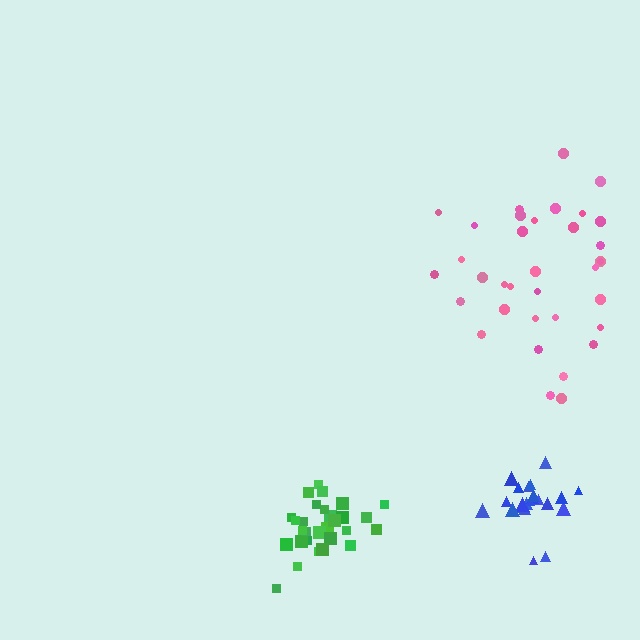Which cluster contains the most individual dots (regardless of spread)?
Pink (35).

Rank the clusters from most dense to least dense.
green, blue, pink.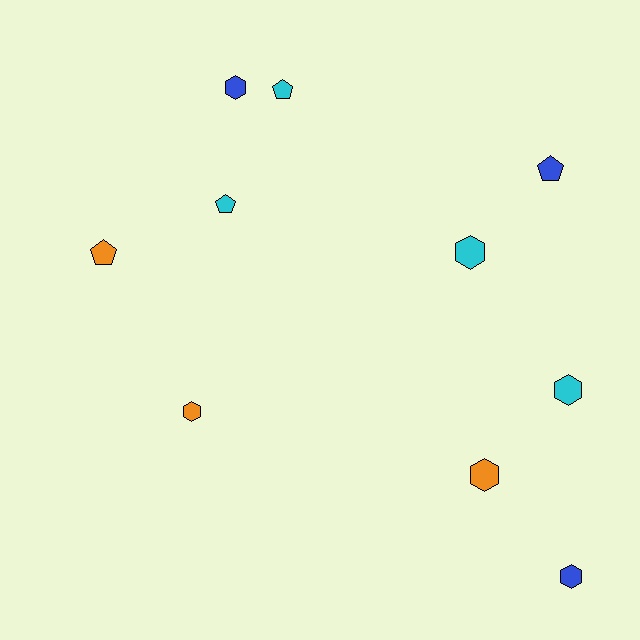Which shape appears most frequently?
Hexagon, with 6 objects.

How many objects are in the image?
There are 10 objects.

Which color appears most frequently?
Cyan, with 4 objects.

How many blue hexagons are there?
There are 2 blue hexagons.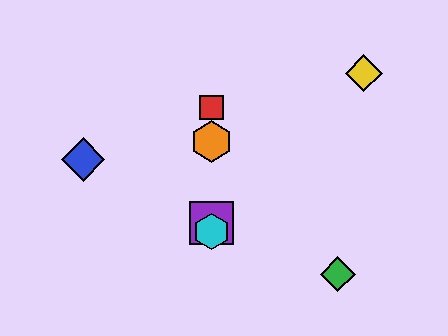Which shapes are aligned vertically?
The red square, the purple square, the orange hexagon, the cyan hexagon are aligned vertically.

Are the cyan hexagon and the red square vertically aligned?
Yes, both are at x≈212.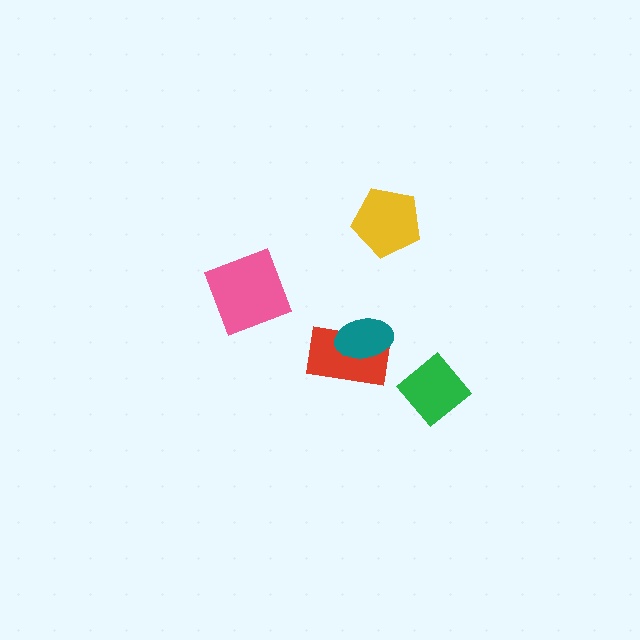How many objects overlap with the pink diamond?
0 objects overlap with the pink diamond.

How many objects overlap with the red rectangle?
1 object overlaps with the red rectangle.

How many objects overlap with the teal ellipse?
1 object overlaps with the teal ellipse.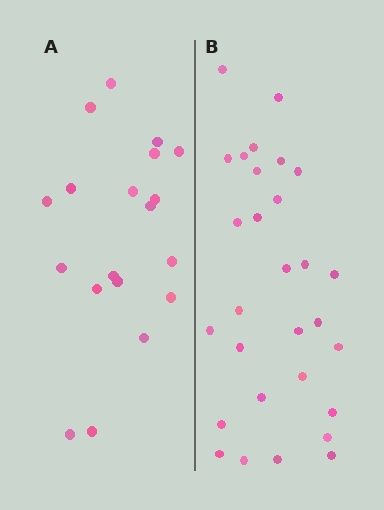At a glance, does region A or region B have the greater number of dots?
Region B (the right region) has more dots.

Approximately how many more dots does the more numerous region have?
Region B has roughly 10 or so more dots than region A.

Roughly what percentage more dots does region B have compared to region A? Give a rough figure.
About 55% more.